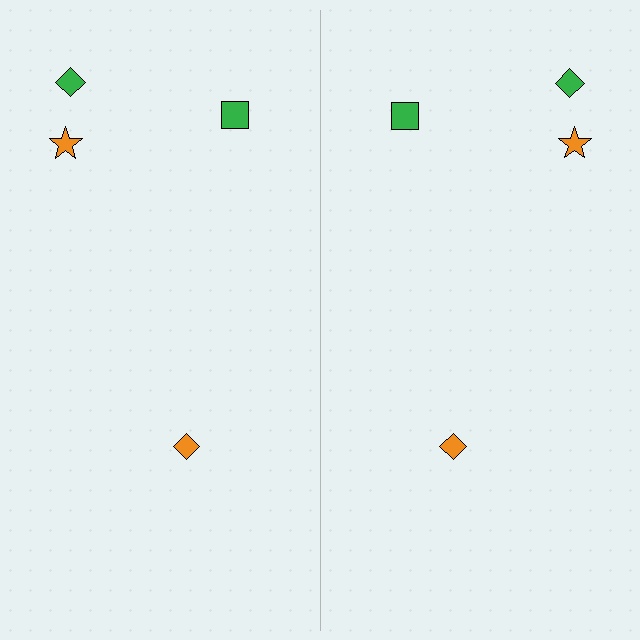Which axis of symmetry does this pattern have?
The pattern has a vertical axis of symmetry running through the center of the image.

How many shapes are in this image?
There are 8 shapes in this image.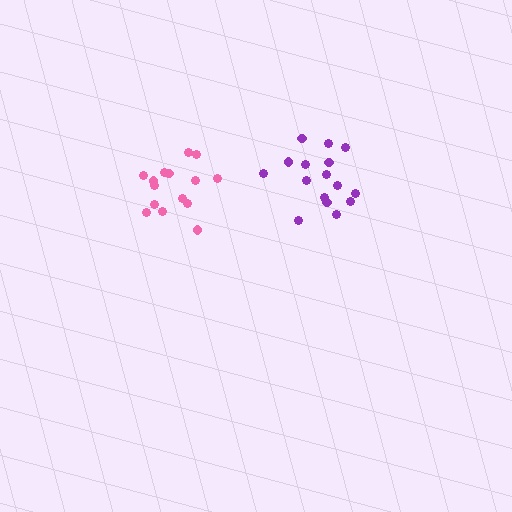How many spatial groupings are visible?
There are 2 spatial groupings.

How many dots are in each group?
Group 1: 15 dots, Group 2: 16 dots (31 total).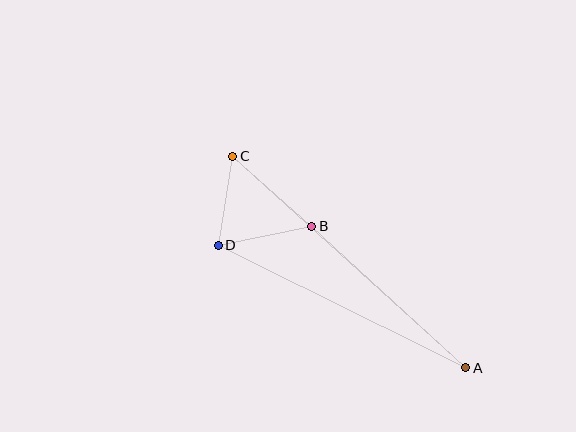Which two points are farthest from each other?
Points A and C are farthest from each other.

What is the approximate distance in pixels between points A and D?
The distance between A and D is approximately 276 pixels.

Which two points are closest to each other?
Points C and D are closest to each other.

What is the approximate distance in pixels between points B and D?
The distance between B and D is approximately 96 pixels.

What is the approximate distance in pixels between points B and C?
The distance between B and C is approximately 106 pixels.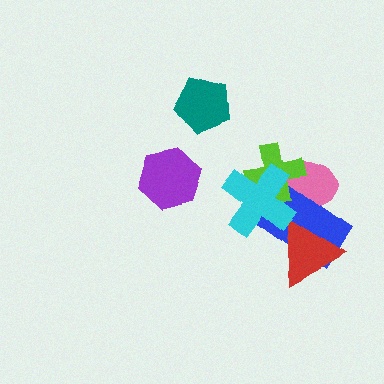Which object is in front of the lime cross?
The cyan cross is in front of the lime cross.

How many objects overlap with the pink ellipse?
4 objects overlap with the pink ellipse.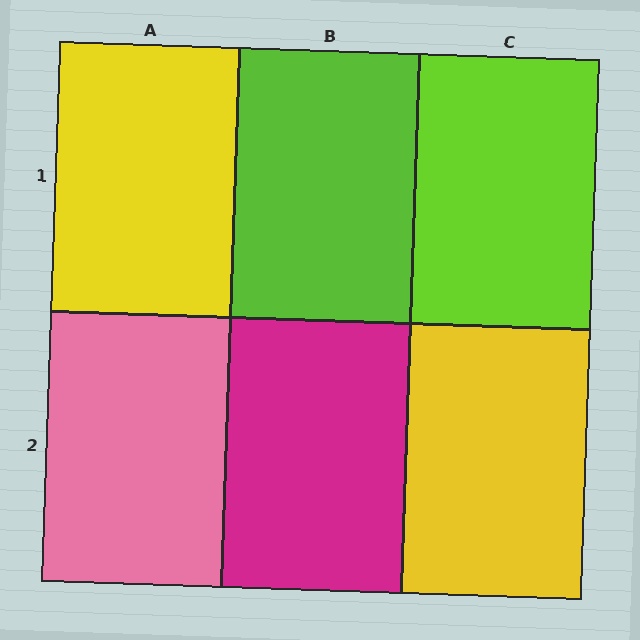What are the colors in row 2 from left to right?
Pink, magenta, yellow.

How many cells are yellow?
2 cells are yellow.